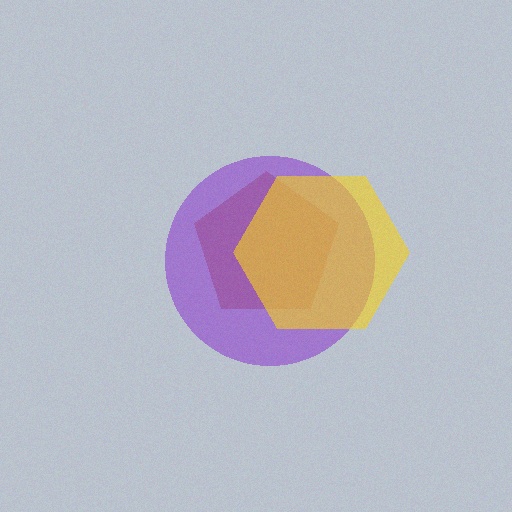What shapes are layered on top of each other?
The layered shapes are: a brown pentagon, a purple circle, a yellow hexagon.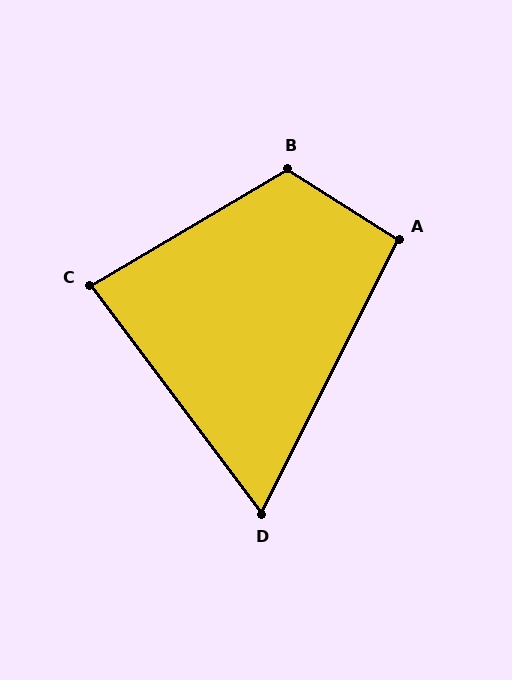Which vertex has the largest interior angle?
B, at approximately 117 degrees.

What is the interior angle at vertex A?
Approximately 96 degrees (obtuse).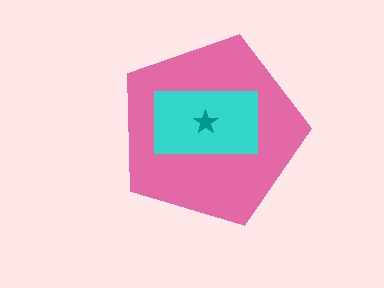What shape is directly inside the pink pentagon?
The cyan rectangle.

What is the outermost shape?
The pink pentagon.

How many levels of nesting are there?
3.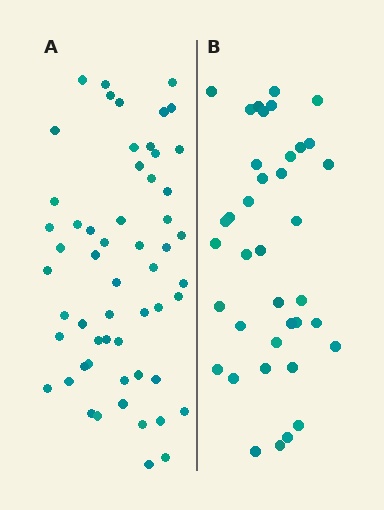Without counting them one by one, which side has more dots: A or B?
Region A (the left region) has more dots.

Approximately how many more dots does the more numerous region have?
Region A has approximately 20 more dots than region B.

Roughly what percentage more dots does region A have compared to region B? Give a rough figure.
About 45% more.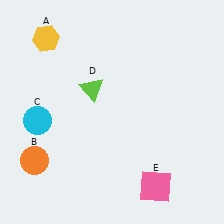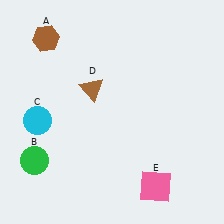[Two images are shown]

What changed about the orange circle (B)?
In Image 1, B is orange. In Image 2, it changed to green.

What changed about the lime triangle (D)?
In Image 1, D is lime. In Image 2, it changed to brown.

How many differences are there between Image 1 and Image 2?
There are 3 differences between the two images.